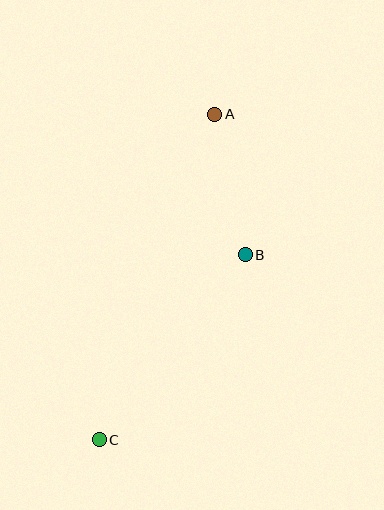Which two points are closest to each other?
Points A and B are closest to each other.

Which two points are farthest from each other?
Points A and C are farthest from each other.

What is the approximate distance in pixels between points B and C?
The distance between B and C is approximately 235 pixels.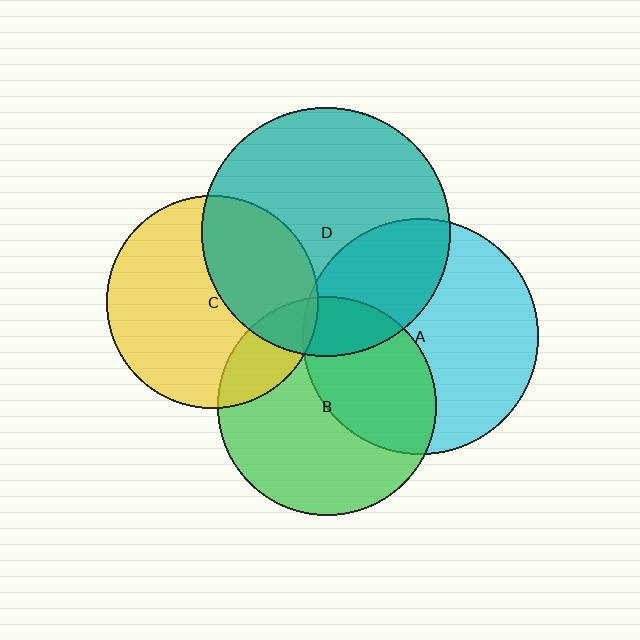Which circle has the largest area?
Circle D (teal).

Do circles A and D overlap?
Yes.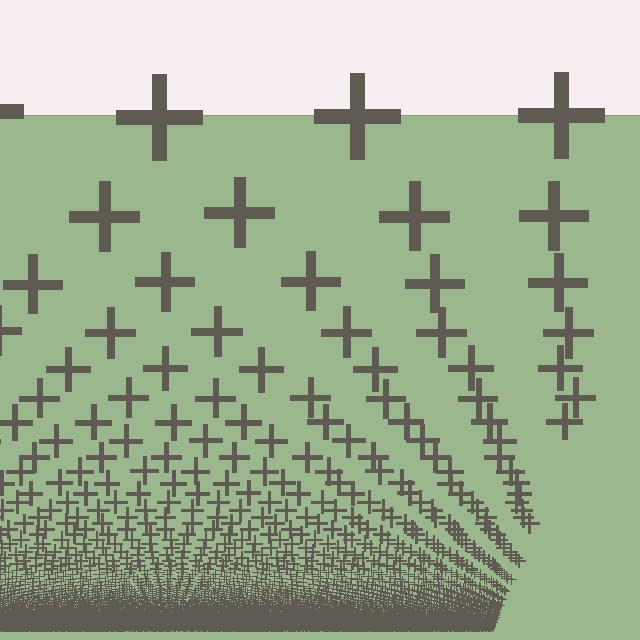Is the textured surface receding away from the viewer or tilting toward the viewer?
The surface appears to tilt toward the viewer. Texture elements get larger and sparser toward the top.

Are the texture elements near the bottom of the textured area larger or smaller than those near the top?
Smaller. The gradient is inverted — elements near the bottom are smaller and denser.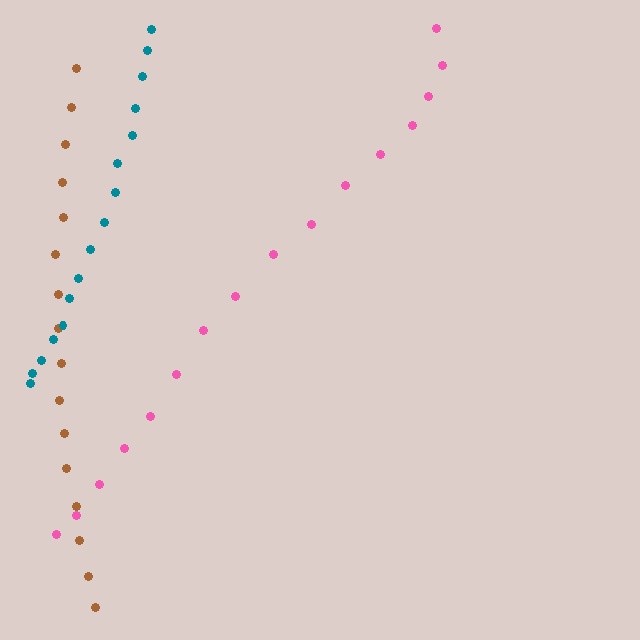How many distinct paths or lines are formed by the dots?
There are 3 distinct paths.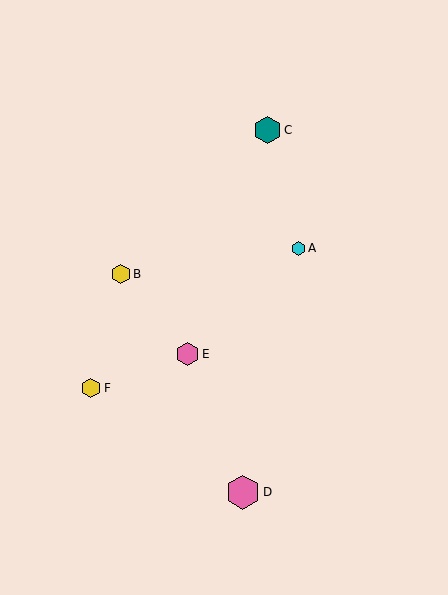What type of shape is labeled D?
Shape D is a pink hexagon.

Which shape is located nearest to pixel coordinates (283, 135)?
The teal hexagon (labeled C) at (268, 130) is nearest to that location.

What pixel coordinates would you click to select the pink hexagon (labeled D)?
Click at (243, 492) to select the pink hexagon D.